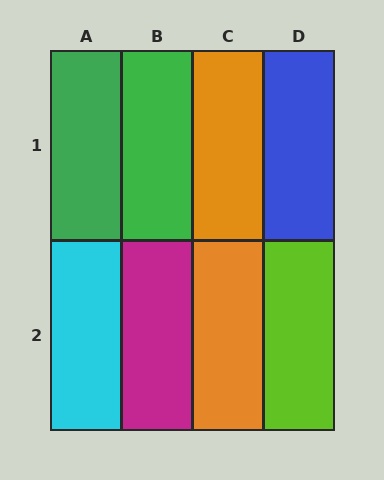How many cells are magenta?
1 cell is magenta.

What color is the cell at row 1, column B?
Green.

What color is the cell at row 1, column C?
Orange.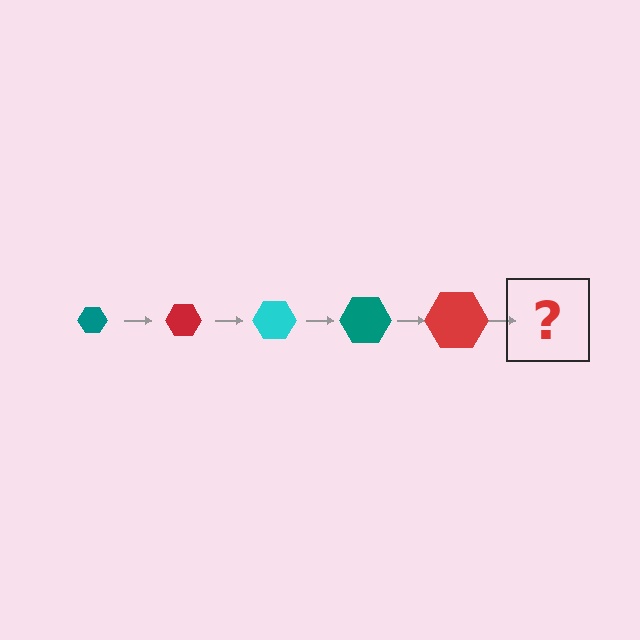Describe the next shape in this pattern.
It should be a cyan hexagon, larger than the previous one.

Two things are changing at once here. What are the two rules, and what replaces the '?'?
The two rules are that the hexagon grows larger each step and the color cycles through teal, red, and cyan. The '?' should be a cyan hexagon, larger than the previous one.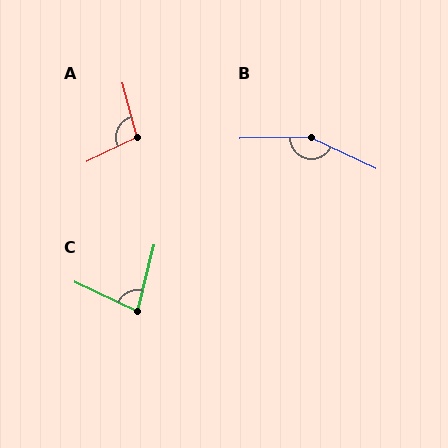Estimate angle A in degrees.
Approximately 100 degrees.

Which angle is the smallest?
C, at approximately 79 degrees.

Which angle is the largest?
B, at approximately 153 degrees.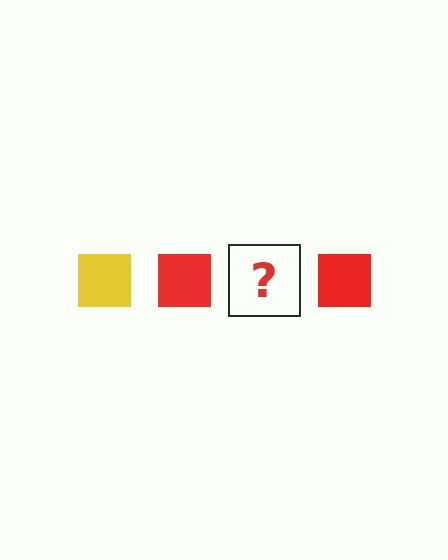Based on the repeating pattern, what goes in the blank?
The blank should be a yellow square.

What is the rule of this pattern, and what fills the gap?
The rule is that the pattern cycles through yellow, red squares. The gap should be filled with a yellow square.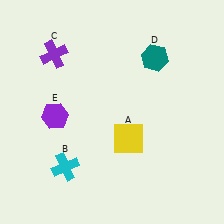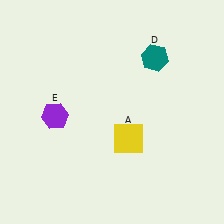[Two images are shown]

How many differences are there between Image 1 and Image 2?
There are 2 differences between the two images.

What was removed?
The cyan cross (B), the purple cross (C) were removed in Image 2.